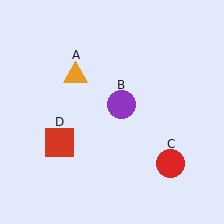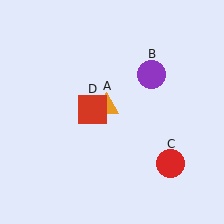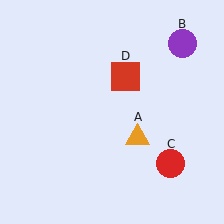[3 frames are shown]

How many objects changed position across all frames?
3 objects changed position: orange triangle (object A), purple circle (object B), red square (object D).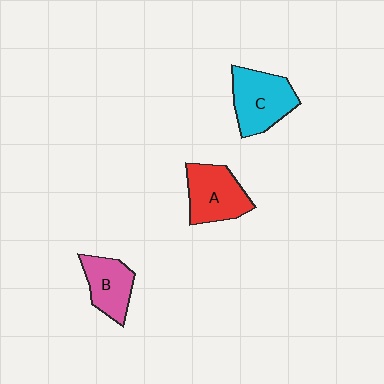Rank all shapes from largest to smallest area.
From largest to smallest: C (cyan), A (red), B (pink).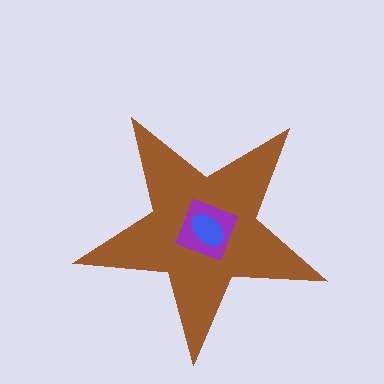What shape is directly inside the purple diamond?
The blue ellipse.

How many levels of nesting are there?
3.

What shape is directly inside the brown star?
The purple diamond.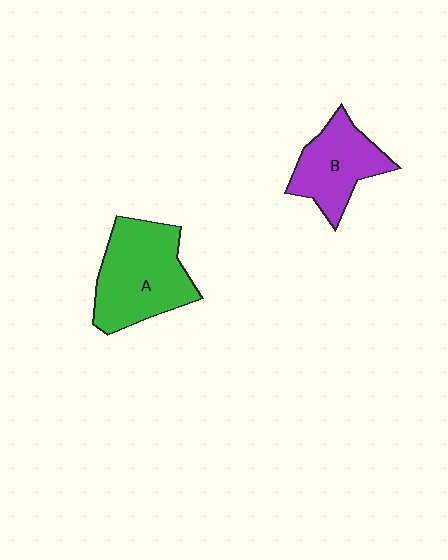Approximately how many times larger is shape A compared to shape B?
Approximately 1.4 times.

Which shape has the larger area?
Shape A (green).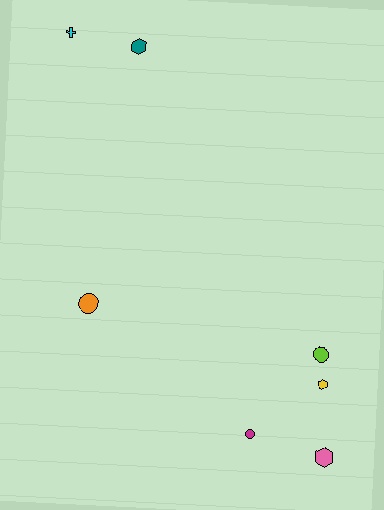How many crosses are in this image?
There is 1 cross.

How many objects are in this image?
There are 7 objects.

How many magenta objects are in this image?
There is 1 magenta object.